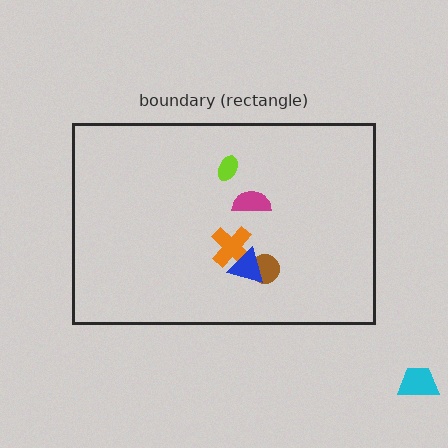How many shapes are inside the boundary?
5 inside, 1 outside.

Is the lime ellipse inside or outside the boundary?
Inside.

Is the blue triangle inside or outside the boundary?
Inside.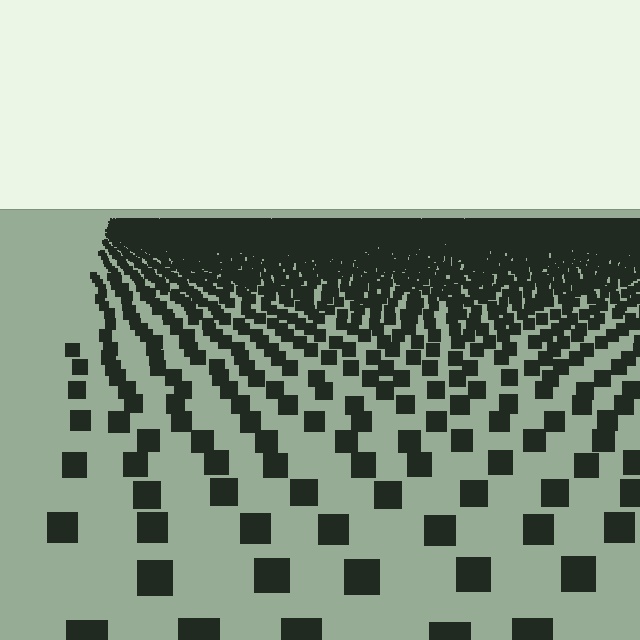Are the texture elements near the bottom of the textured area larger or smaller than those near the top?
Larger. Near the bottom, elements are closer to the viewer and appear at a bigger on-screen size.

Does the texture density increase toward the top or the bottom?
Density increases toward the top.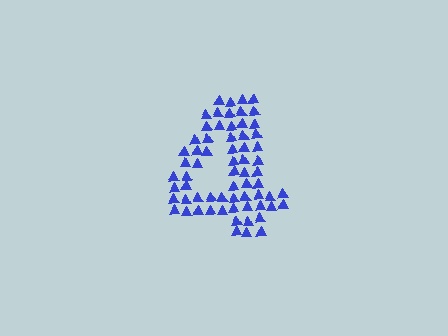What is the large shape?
The large shape is the digit 4.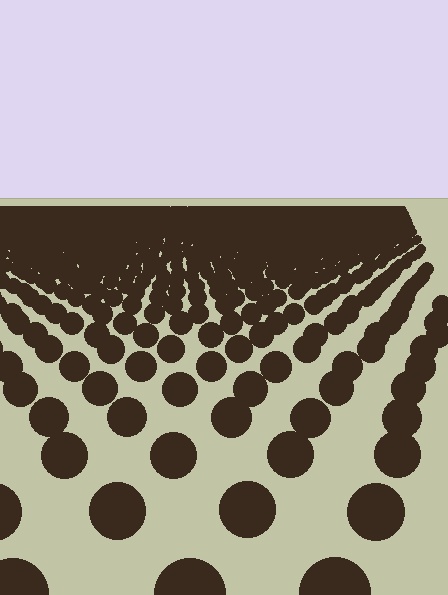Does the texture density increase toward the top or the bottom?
Density increases toward the top.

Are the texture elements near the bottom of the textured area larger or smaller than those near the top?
Larger. Near the bottom, elements are closer to the viewer and appear at a bigger on-screen size.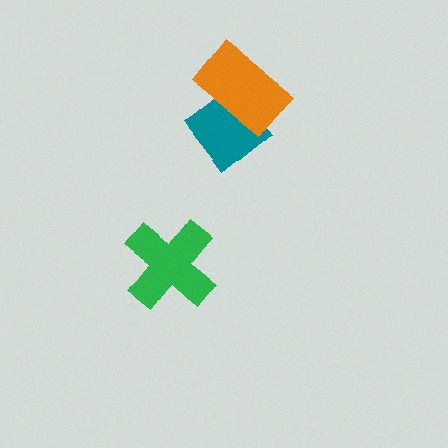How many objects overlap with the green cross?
0 objects overlap with the green cross.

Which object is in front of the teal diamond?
The orange rectangle is in front of the teal diamond.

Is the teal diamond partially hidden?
Yes, it is partially covered by another shape.